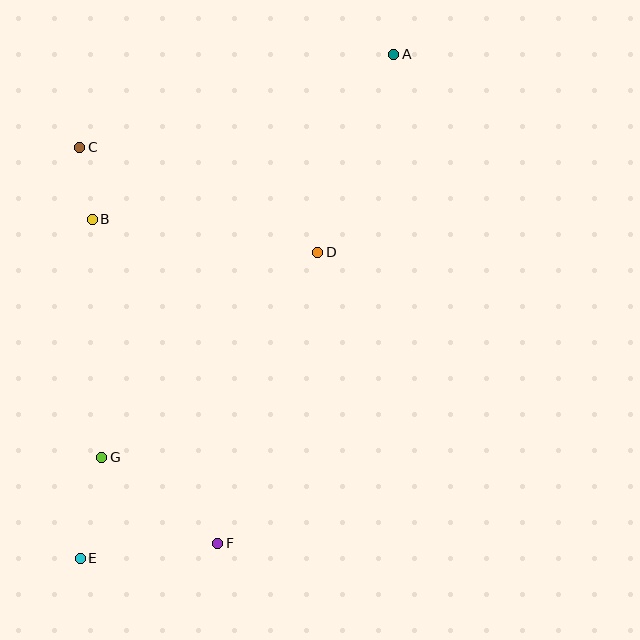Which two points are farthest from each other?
Points A and E are farthest from each other.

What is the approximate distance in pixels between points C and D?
The distance between C and D is approximately 260 pixels.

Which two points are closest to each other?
Points B and C are closest to each other.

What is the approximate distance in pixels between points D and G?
The distance between D and G is approximately 298 pixels.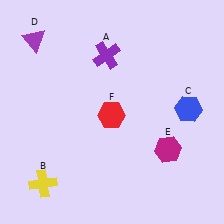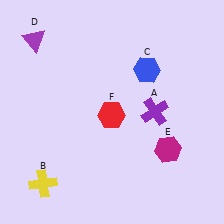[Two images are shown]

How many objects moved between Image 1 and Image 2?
2 objects moved between the two images.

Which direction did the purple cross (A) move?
The purple cross (A) moved down.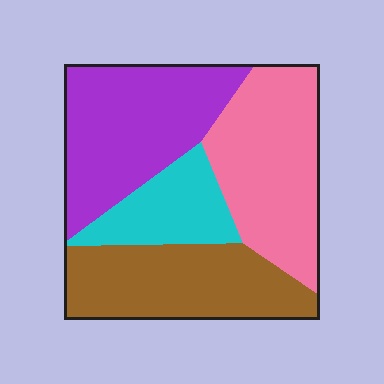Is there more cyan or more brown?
Brown.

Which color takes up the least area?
Cyan, at roughly 15%.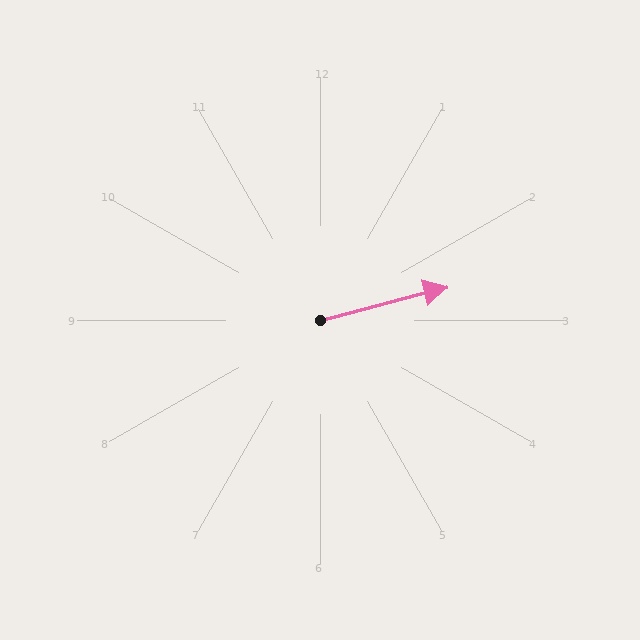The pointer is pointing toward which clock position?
Roughly 3 o'clock.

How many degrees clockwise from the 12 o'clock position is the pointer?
Approximately 75 degrees.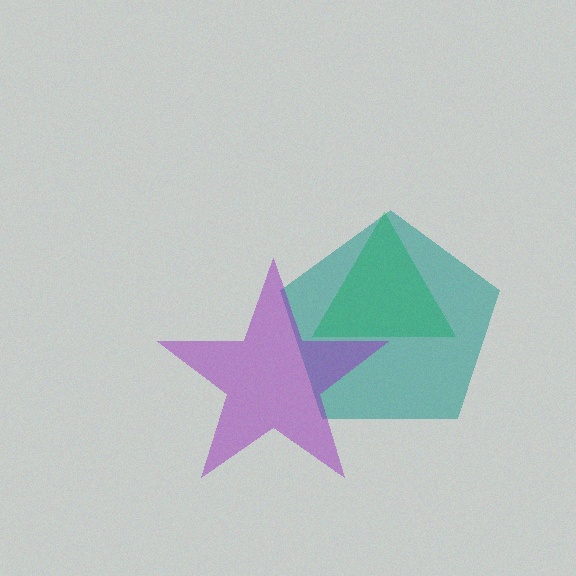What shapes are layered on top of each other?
The layered shapes are: a green triangle, a teal pentagon, a purple star.